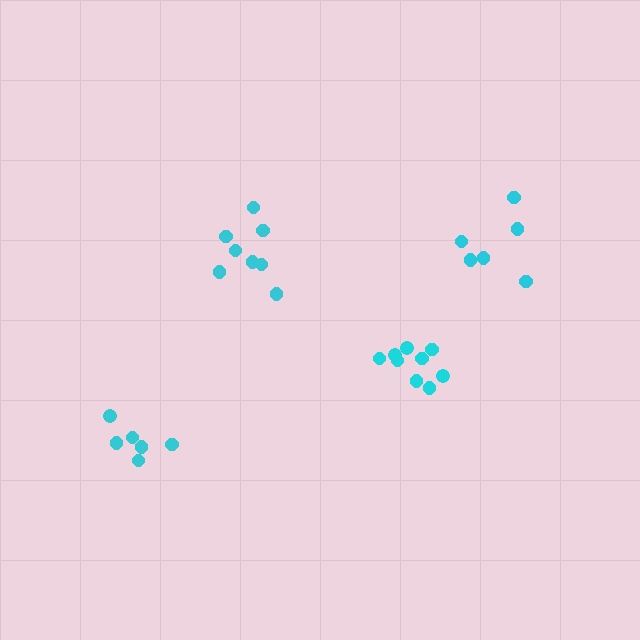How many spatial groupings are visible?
There are 4 spatial groupings.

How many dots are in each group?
Group 1: 9 dots, Group 2: 6 dots, Group 3: 7 dots, Group 4: 8 dots (30 total).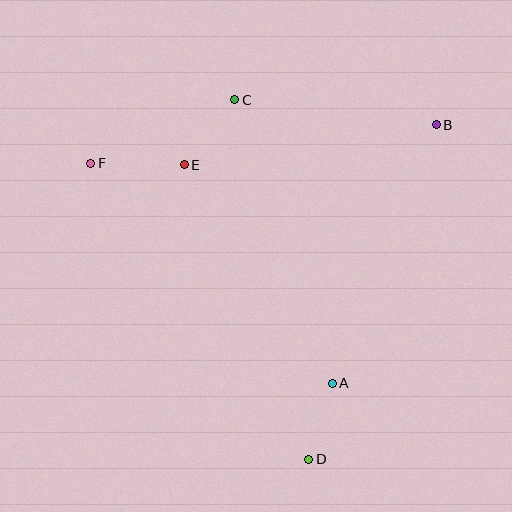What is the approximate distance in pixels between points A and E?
The distance between A and E is approximately 264 pixels.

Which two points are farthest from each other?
Points D and F are farthest from each other.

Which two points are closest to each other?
Points A and D are closest to each other.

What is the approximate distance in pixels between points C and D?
The distance between C and D is approximately 367 pixels.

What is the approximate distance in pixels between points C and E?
The distance between C and E is approximately 82 pixels.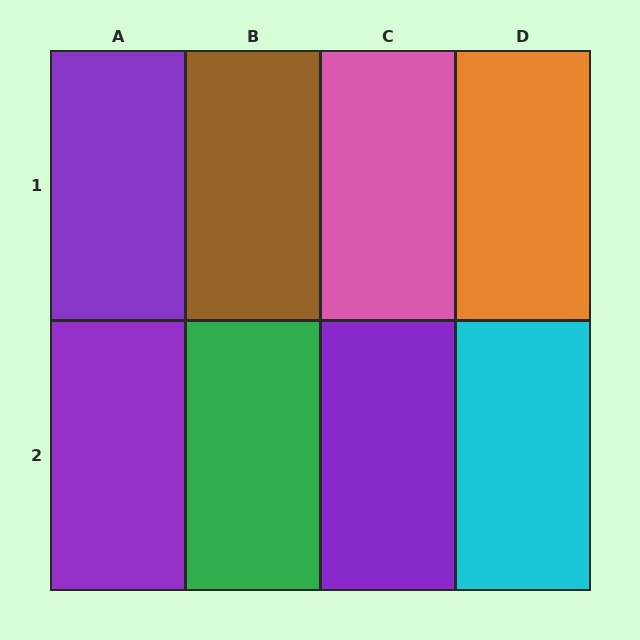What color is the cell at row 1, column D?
Orange.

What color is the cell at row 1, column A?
Purple.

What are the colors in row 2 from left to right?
Purple, green, purple, cyan.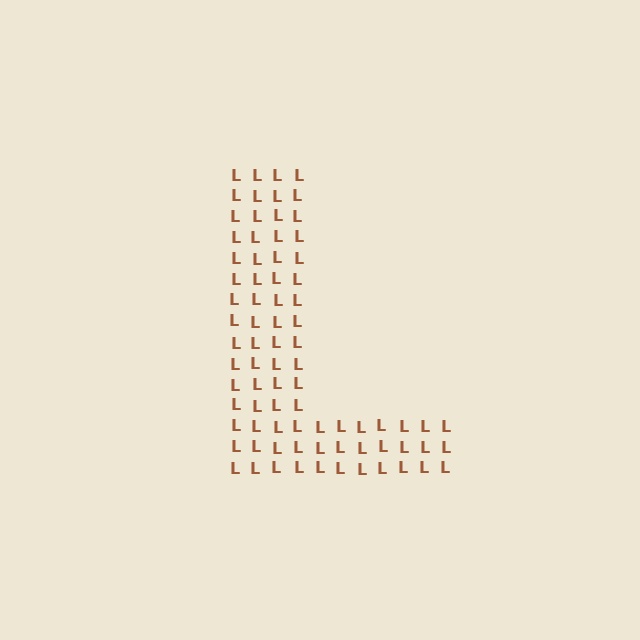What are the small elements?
The small elements are letter L's.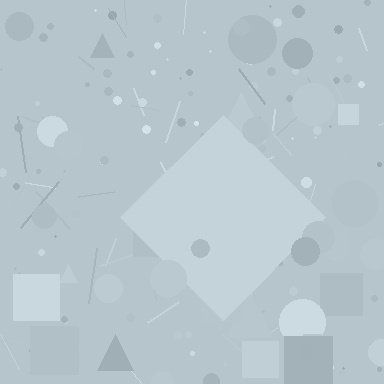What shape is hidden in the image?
A diamond is hidden in the image.